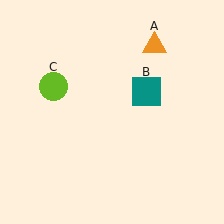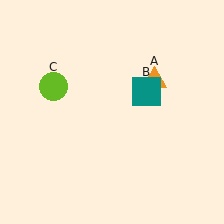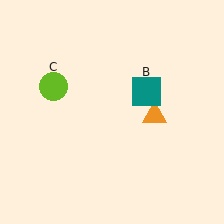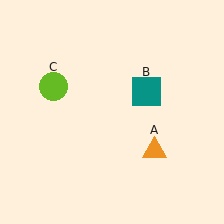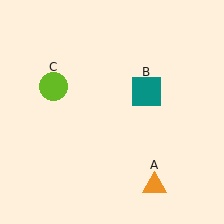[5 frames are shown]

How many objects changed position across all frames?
1 object changed position: orange triangle (object A).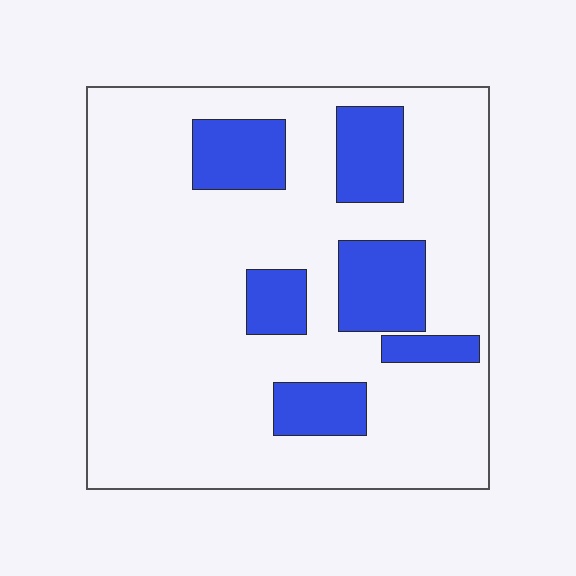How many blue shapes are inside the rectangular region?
6.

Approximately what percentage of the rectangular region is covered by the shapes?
Approximately 20%.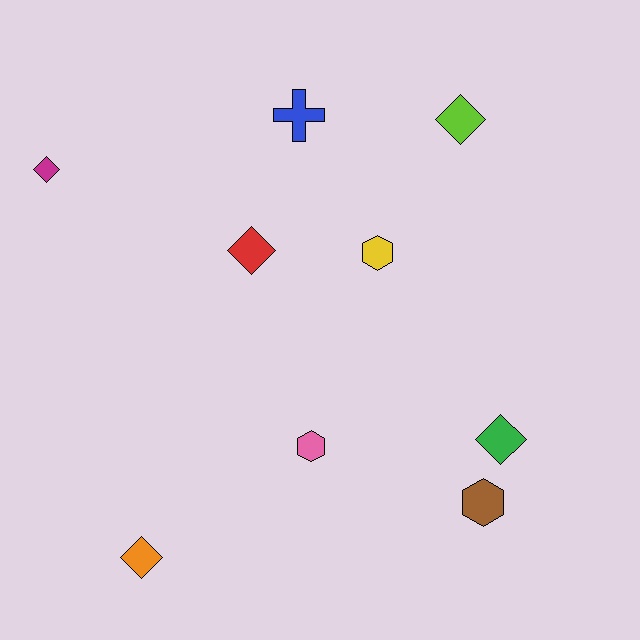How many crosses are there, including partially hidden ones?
There is 1 cross.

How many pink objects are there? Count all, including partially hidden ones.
There is 1 pink object.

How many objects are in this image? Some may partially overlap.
There are 9 objects.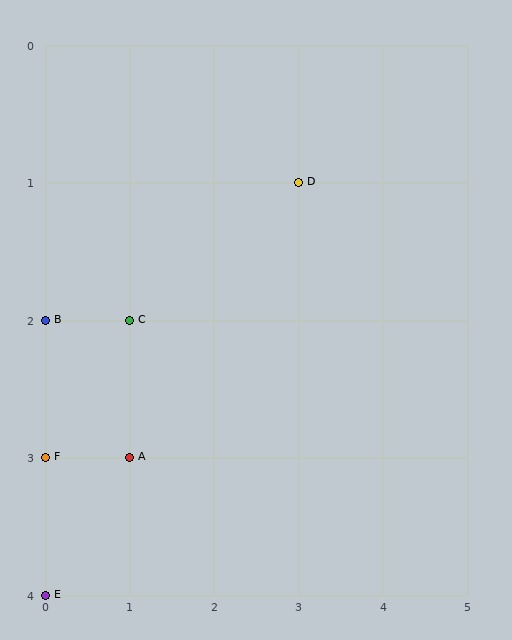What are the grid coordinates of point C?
Point C is at grid coordinates (1, 2).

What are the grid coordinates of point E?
Point E is at grid coordinates (0, 4).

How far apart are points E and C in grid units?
Points E and C are 1 column and 2 rows apart (about 2.2 grid units diagonally).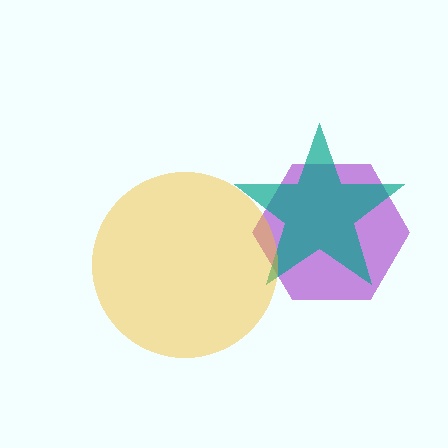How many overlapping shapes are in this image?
There are 3 overlapping shapes in the image.